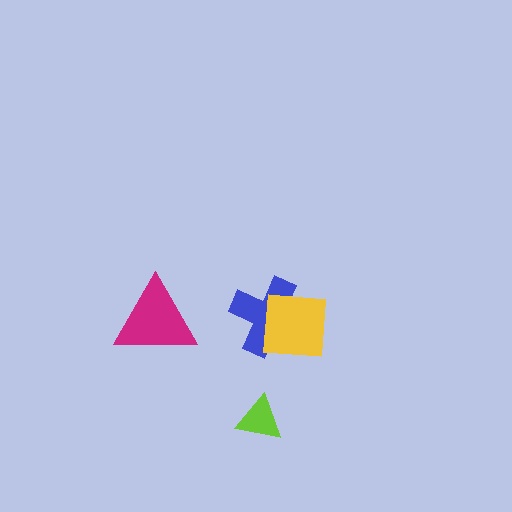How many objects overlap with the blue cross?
1 object overlaps with the blue cross.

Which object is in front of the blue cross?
The yellow square is in front of the blue cross.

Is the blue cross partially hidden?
Yes, it is partially covered by another shape.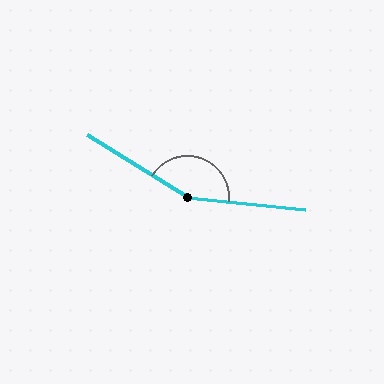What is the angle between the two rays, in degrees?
Approximately 154 degrees.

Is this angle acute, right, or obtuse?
It is obtuse.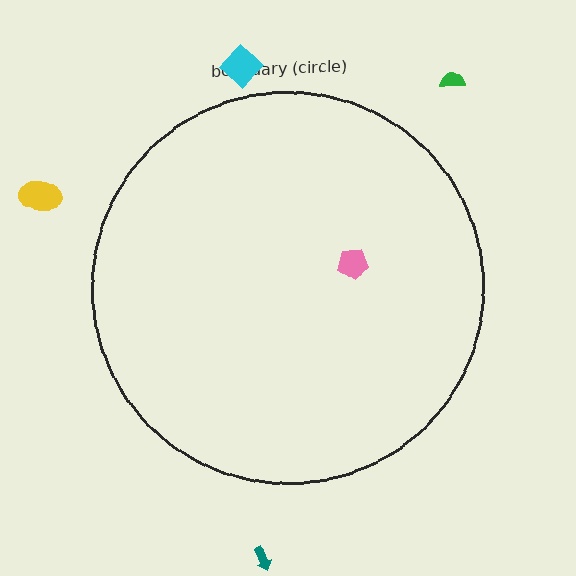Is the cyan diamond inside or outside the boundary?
Outside.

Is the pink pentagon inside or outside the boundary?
Inside.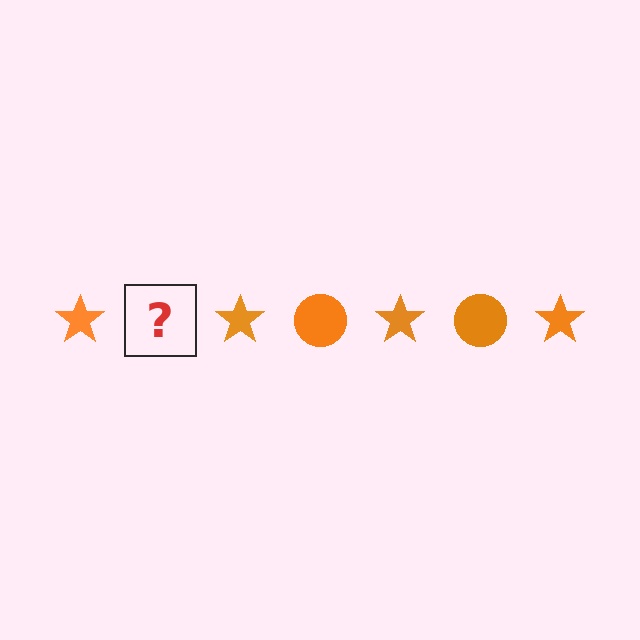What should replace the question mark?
The question mark should be replaced with an orange circle.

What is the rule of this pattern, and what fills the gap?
The rule is that the pattern cycles through star, circle shapes in orange. The gap should be filled with an orange circle.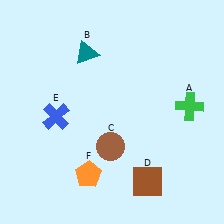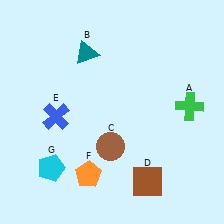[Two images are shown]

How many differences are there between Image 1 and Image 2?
There is 1 difference between the two images.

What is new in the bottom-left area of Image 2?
A cyan pentagon (G) was added in the bottom-left area of Image 2.